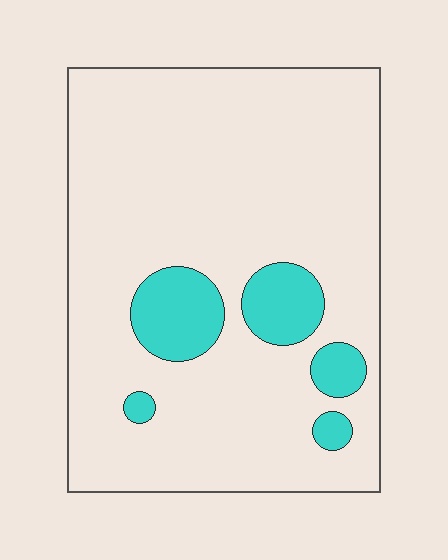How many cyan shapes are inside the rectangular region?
5.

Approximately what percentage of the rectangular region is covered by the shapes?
Approximately 15%.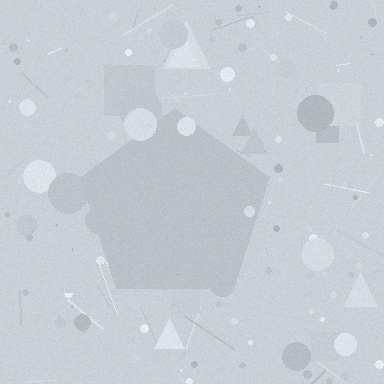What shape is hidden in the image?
A pentagon is hidden in the image.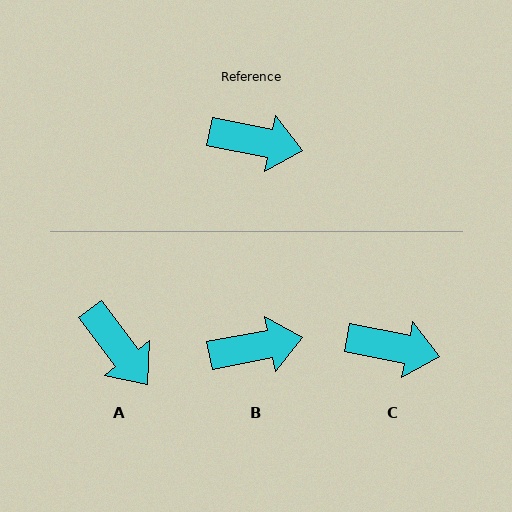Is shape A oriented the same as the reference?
No, it is off by about 42 degrees.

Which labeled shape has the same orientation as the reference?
C.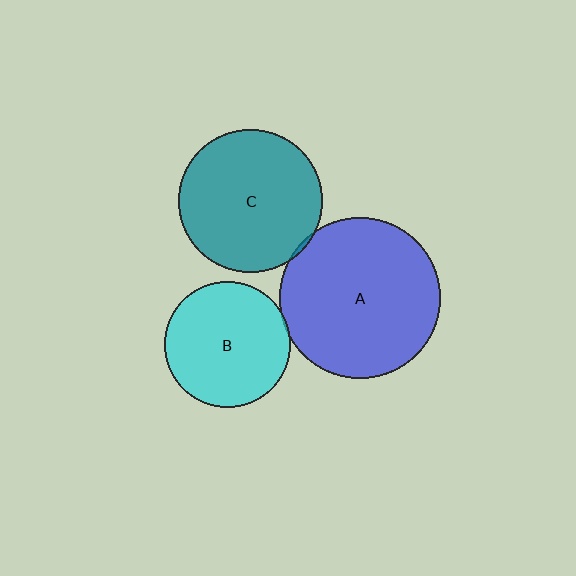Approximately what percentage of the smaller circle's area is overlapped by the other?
Approximately 5%.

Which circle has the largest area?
Circle A (blue).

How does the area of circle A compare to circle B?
Approximately 1.6 times.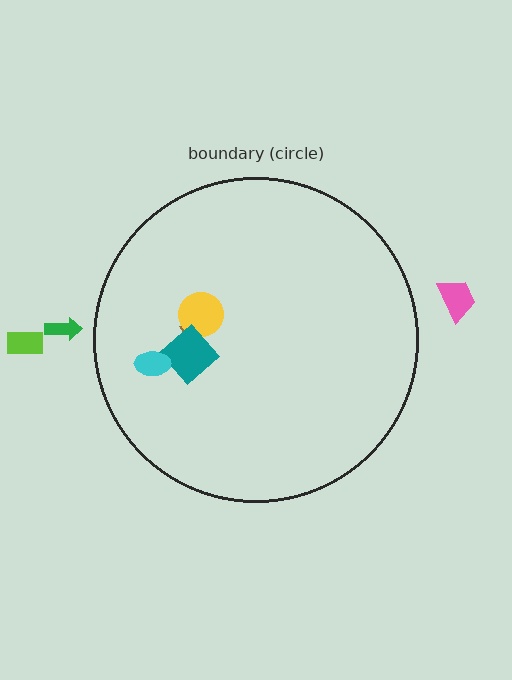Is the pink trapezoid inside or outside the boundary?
Outside.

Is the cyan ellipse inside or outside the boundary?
Inside.